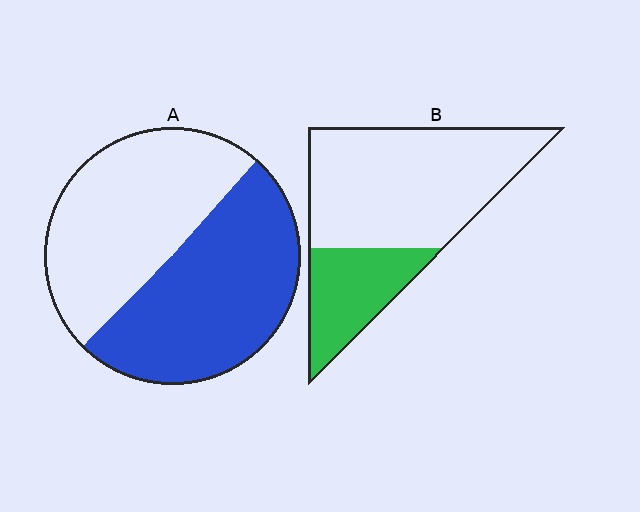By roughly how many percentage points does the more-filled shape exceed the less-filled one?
By roughly 25 percentage points (A over B).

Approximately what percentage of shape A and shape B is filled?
A is approximately 50% and B is approximately 30%.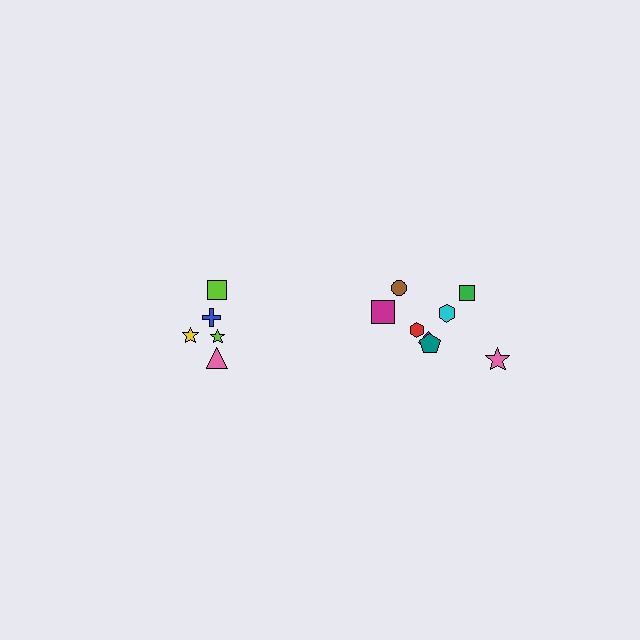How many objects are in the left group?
There are 5 objects.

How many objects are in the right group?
There are 8 objects.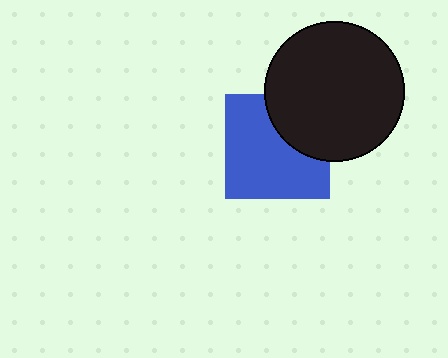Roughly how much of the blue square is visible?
Most of it is visible (roughly 69%).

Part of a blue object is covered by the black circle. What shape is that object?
It is a square.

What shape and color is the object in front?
The object in front is a black circle.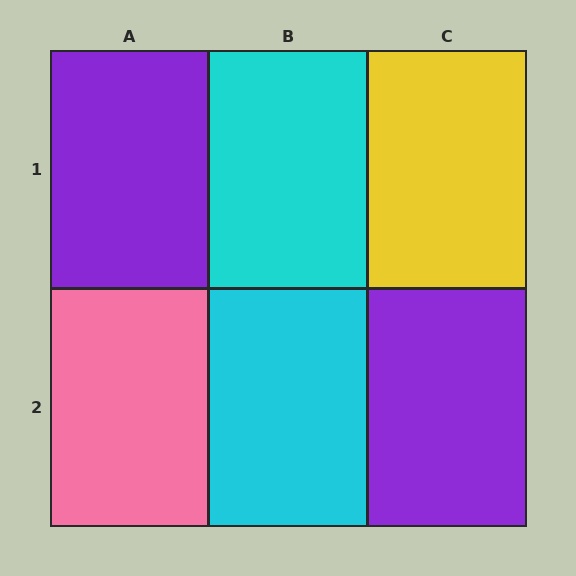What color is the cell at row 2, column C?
Purple.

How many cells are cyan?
2 cells are cyan.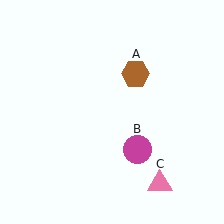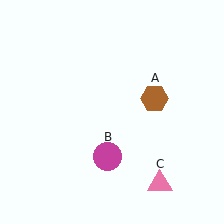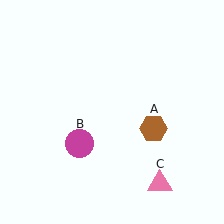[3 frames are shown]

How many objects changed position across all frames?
2 objects changed position: brown hexagon (object A), magenta circle (object B).